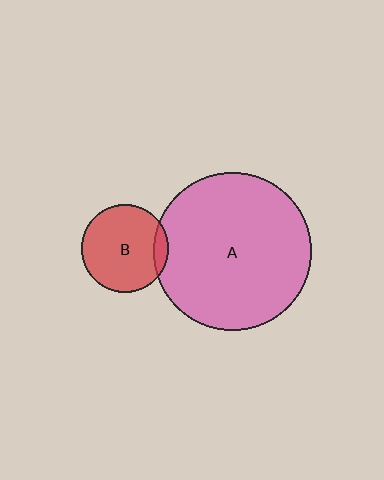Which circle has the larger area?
Circle A (pink).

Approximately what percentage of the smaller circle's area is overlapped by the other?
Approximately 10%.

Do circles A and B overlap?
Yes.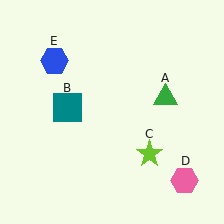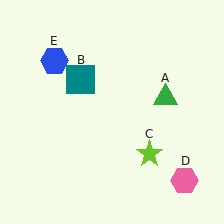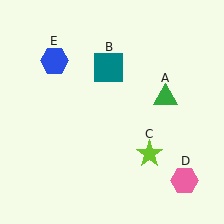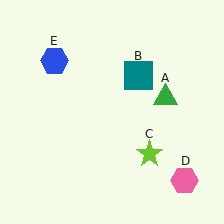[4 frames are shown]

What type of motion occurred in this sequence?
The teal square (object B) rotated clockwise around the center of the scene.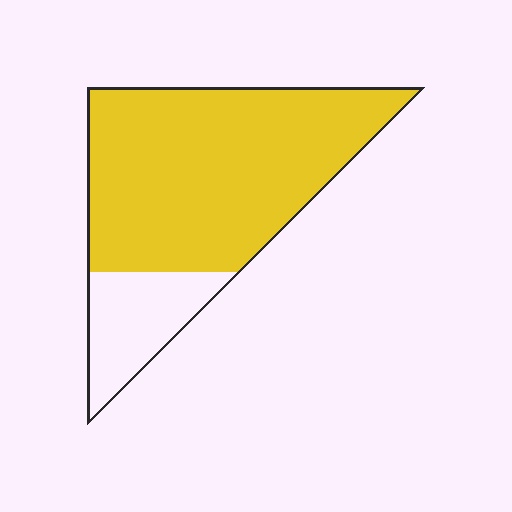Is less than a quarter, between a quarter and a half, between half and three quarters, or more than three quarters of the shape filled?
More than three quarters.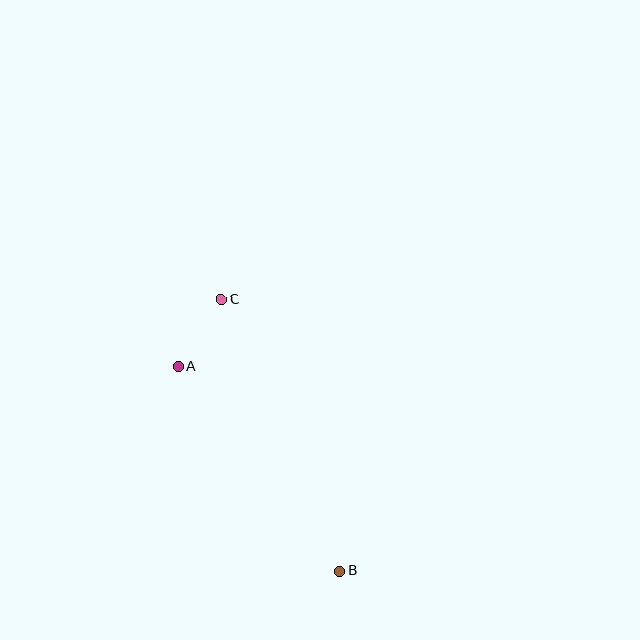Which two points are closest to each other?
Points A and C are closest to each other.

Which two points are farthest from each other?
Points B and C are farthest from each other.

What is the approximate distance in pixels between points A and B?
The distance between A and B is approximately 261 pixels.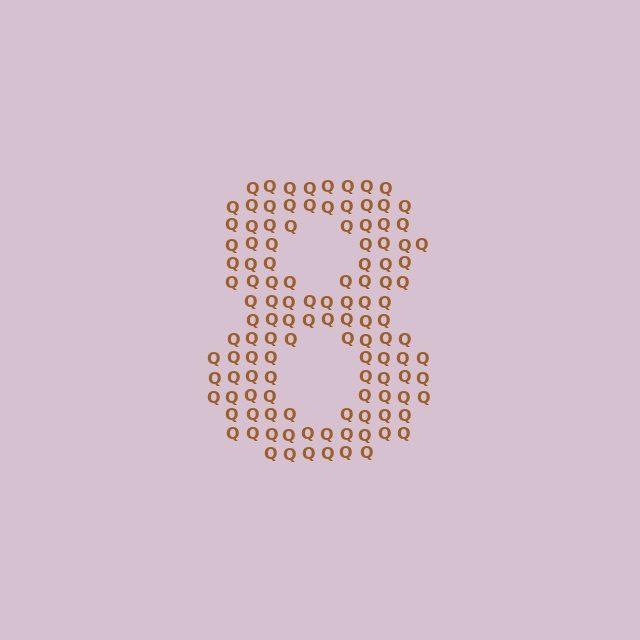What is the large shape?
The large shape is the digit 8.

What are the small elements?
The small elements are letter Q's.